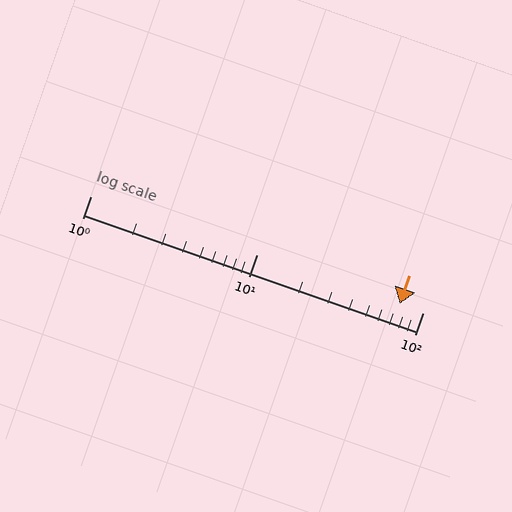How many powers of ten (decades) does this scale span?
The scale spans 2 decades, from 1 to 100.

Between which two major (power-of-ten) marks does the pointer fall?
The pointer is between 10 and 100.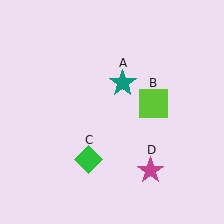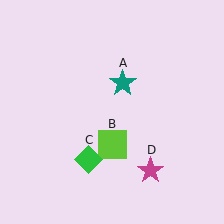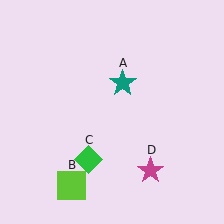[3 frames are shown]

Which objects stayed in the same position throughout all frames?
Teal star (object A) and green diamond (object C) and magenta star (object D) remained stationary.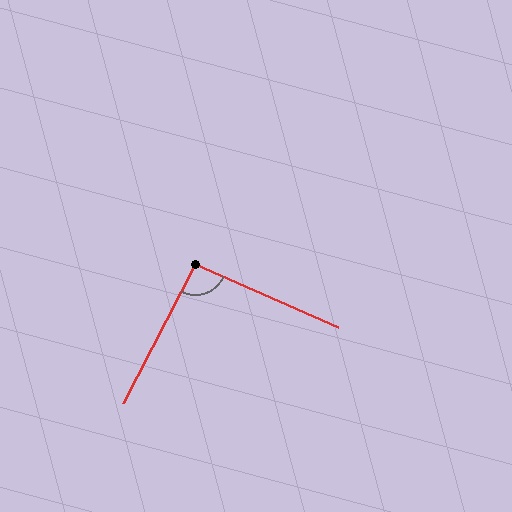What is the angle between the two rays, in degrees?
Approximately 94 degrees.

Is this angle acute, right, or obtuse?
It is approximately a right angle.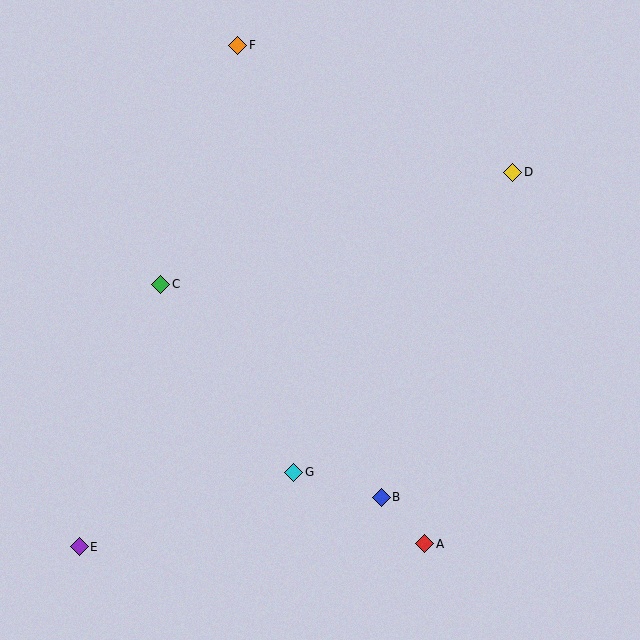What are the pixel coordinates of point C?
Point C is at (161, 284).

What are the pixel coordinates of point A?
Point A is at (425, 544).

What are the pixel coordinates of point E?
Point E is at (79, 547).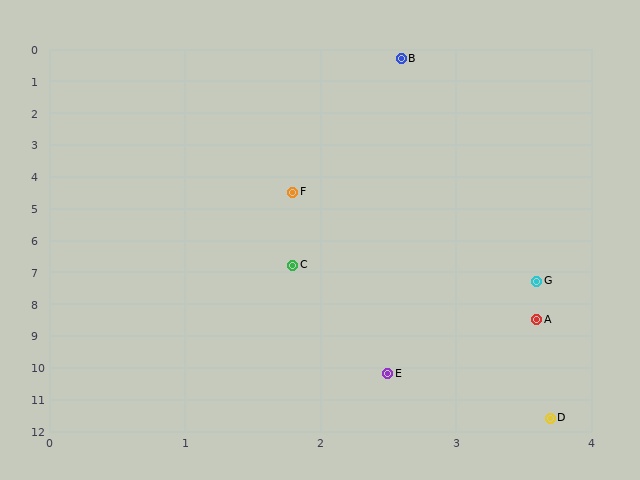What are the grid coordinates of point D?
Point D is at approximately (3.7, 11.6).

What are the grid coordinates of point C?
Point C is at approximately (1.8, 6.8).